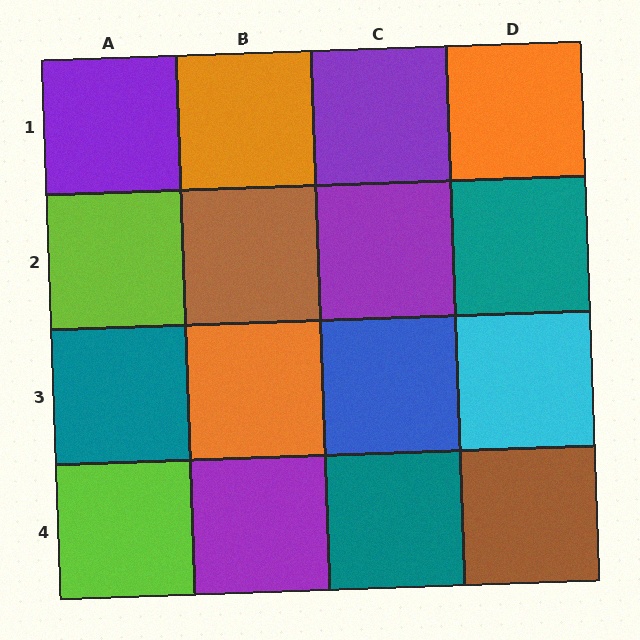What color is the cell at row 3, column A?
Teal.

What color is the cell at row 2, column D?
Teal.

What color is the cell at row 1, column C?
Purple.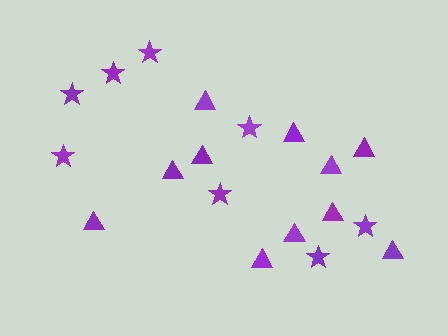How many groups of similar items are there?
There are 2 groups: one group of triangles (11) and one group of stars (8).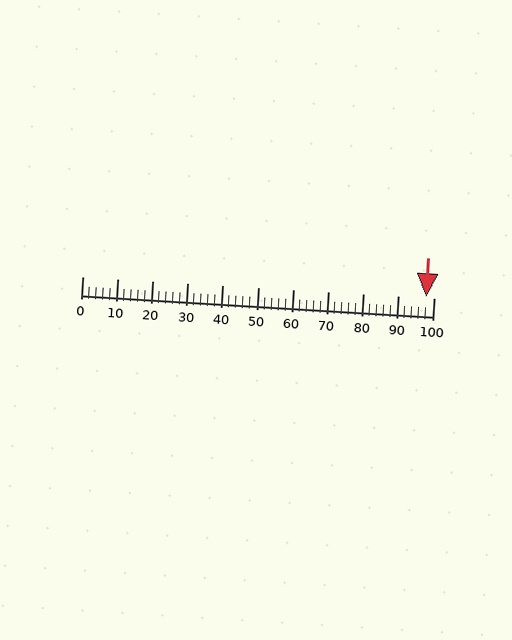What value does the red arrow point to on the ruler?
The red arrow points to approximately 98.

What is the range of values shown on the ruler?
The ruler shows values from 0 to 100.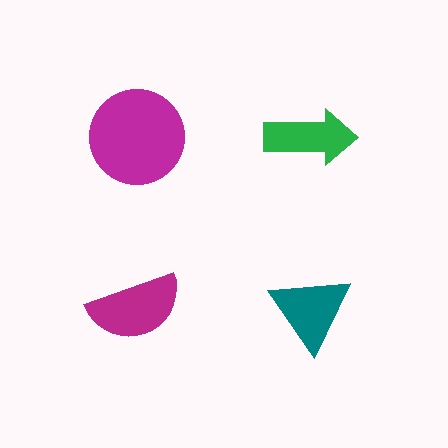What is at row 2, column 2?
A teal triangle.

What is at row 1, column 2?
A green arrow.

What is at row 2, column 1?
A magenta semicircle.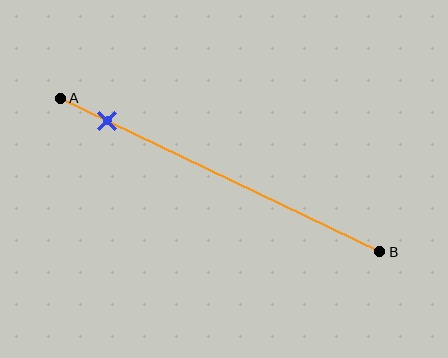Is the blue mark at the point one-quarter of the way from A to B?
No, the mark is at about 15% from A, not at the 25% one-quarter point.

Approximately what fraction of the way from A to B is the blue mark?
The blue mark is approximately 15% of the way from A to B.